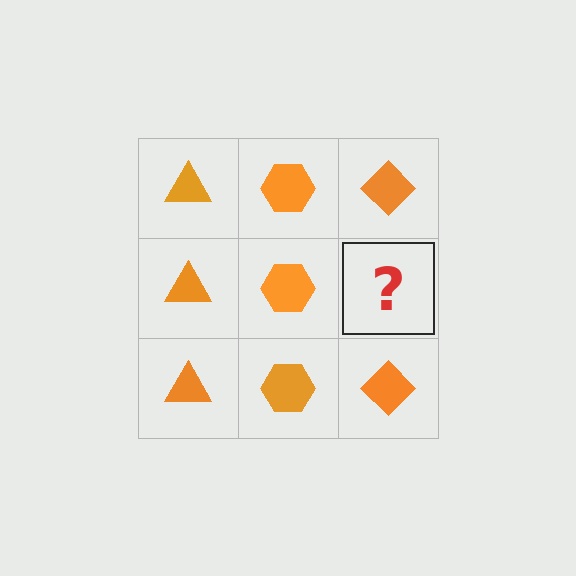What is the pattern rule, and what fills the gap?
The rule is that each column has a consistent shape. The gap should be filled with an orange diamond.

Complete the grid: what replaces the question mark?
The question mark should be replaced with an orange diamond.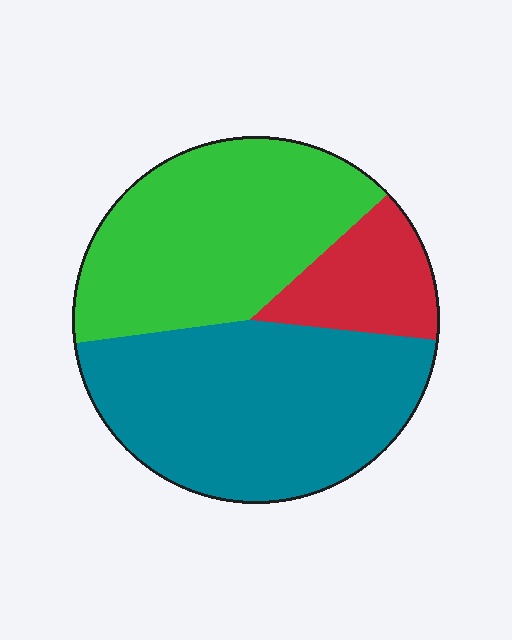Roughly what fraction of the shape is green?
Green takes up between a third and a half of the shape.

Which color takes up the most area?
Teal, at roughly 45%.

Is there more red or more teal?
Teal.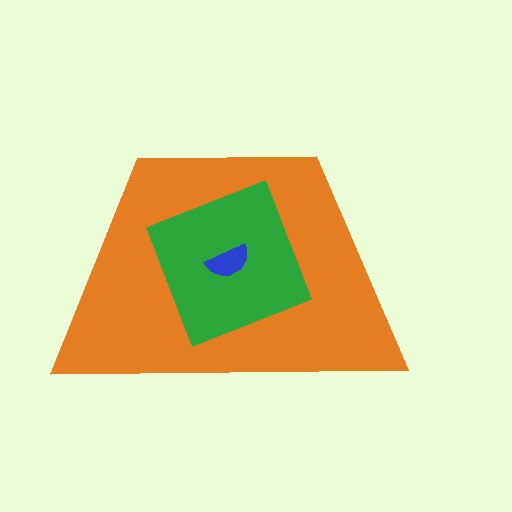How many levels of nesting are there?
3.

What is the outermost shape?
The orange trapezoid.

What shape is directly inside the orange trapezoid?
The green diamond.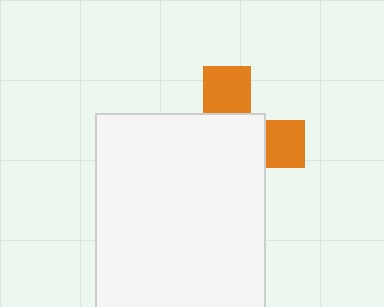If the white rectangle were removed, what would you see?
You would see the complete orange cross.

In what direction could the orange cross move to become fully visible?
The orange cross could move toward the upper-right. That would shift it out from behind the white rectangle entirely.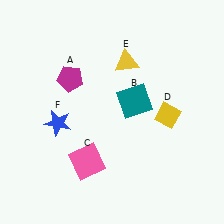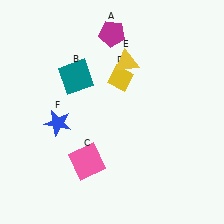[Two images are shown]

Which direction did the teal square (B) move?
The teal square (B) moved left.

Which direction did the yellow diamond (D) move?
The yellow diamond (D) moved left.